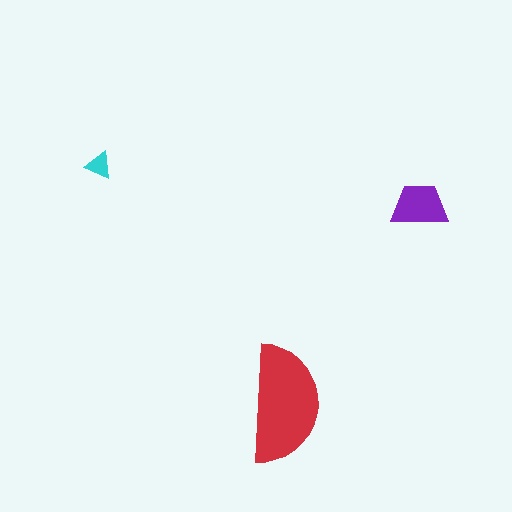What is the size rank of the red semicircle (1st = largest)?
1st.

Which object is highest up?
The cyan triangle is topmost.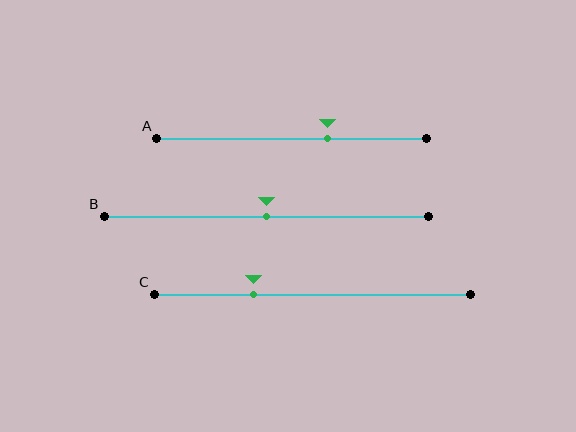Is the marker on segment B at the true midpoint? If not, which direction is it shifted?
Yes, the marker on segment B is at the true midpoint.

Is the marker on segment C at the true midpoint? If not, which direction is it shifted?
No, the marker on segment C is shifted to the left by about 19% of the segment length.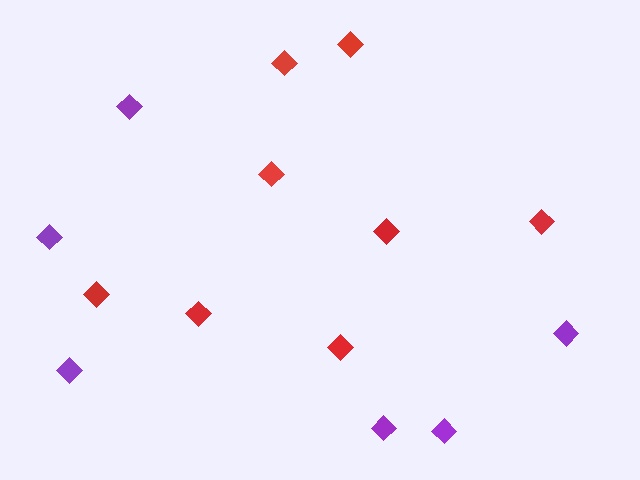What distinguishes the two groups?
There are 2 groups: one group of red diamonds (8) and one group of purple diamonds (6).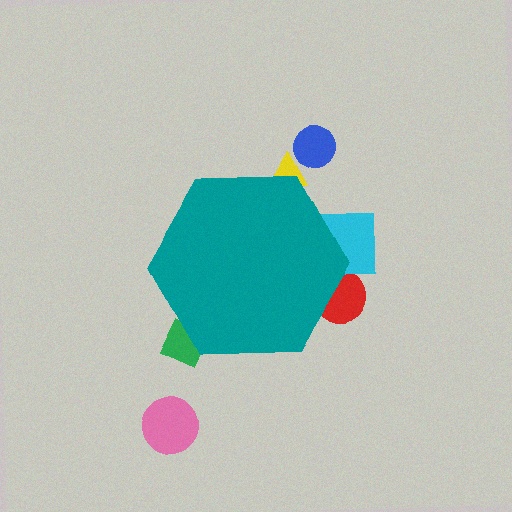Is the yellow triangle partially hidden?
Yes, the yellow triangle is partially hidden behind the teal hexagon.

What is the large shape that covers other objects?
A teal hexagon.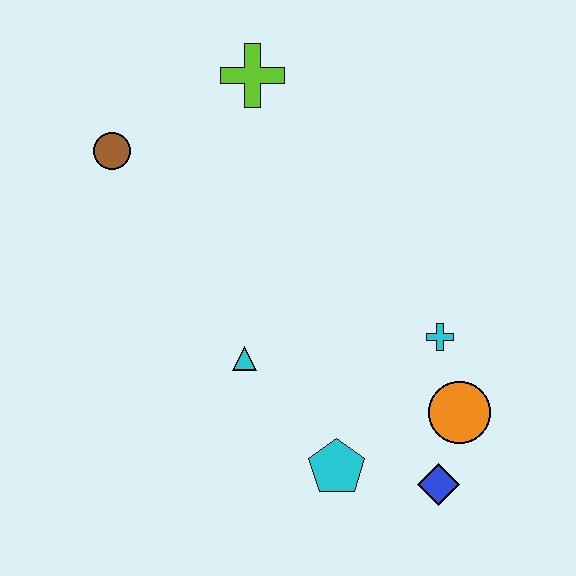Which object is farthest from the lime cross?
The blue diamond is farthest from the lime cross.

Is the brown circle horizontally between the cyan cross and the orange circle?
No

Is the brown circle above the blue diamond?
Yes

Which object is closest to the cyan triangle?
The cyan pentagon is closest to the cyan triangle.